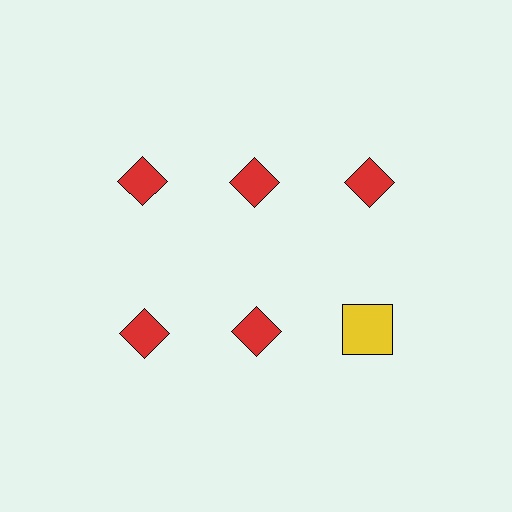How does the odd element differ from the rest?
It differs in both color (yellow instead of red) and shape (square instead of diamond).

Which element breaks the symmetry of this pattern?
The yellow square in the second row, center column breaks the symmetry. All other shapes are red diamonds.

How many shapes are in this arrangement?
There are 6 shapes arranged in a grid pattern.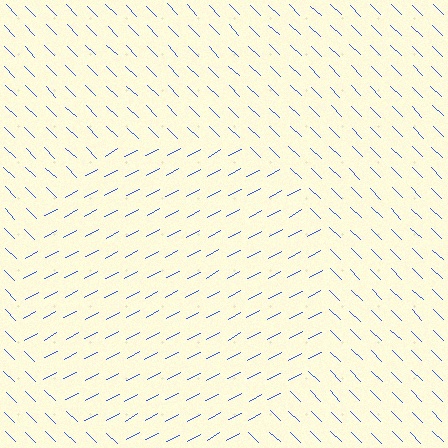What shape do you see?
I see a circle.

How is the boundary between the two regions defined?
The boundary is defined purely by a change in line orientation (approximately 72 degrees difference). All lines are the same color and thickness.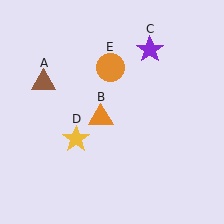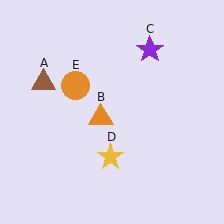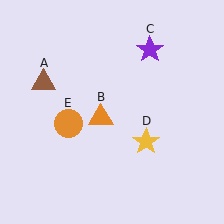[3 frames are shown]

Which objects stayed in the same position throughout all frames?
Brown triangle (object A) and orange triangle (object B) and purple star (object C) remained stationary.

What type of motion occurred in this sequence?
The yellow star (object D), orange circle (object E) rotated counterclockwise around the center of the scene.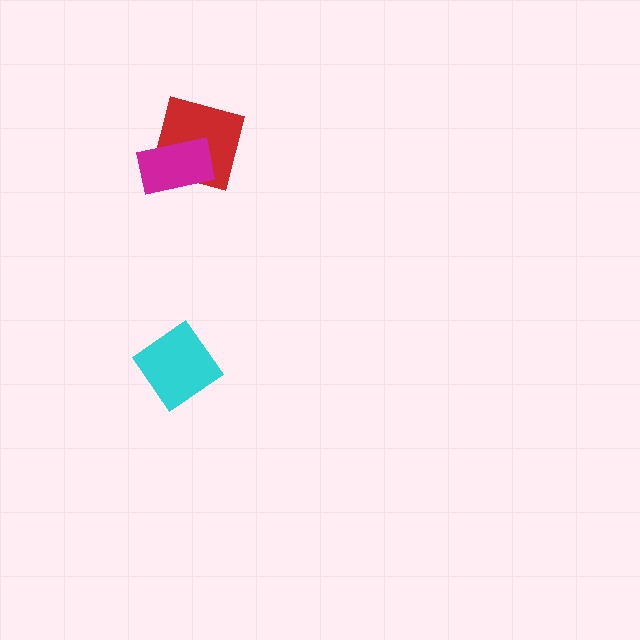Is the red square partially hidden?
Yes, it is partially covered by another shape.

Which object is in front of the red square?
The magenta rectangle is in front of the red square.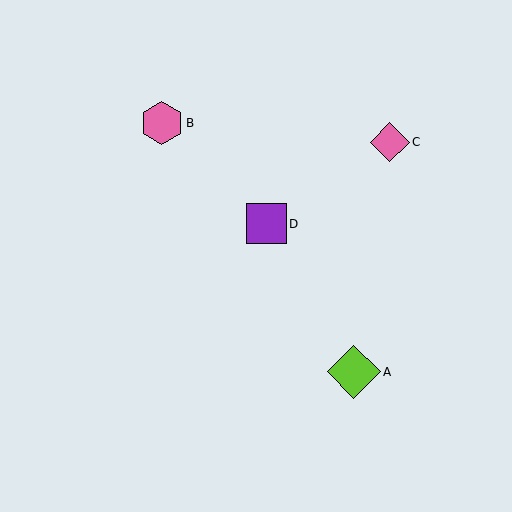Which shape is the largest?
The lime diamond (labeled A) is the largest.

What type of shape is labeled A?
Shape A is a lime diamond.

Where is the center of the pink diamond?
The center of the pink diamond is at (390, 142).